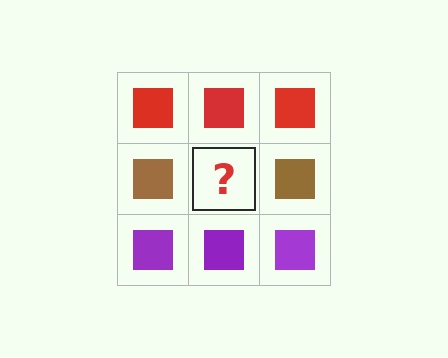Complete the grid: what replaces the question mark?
The question mark should be replaced with a brown square.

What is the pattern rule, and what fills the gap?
The rule is that each row has a consistent color. The gap should be filled with a brown square.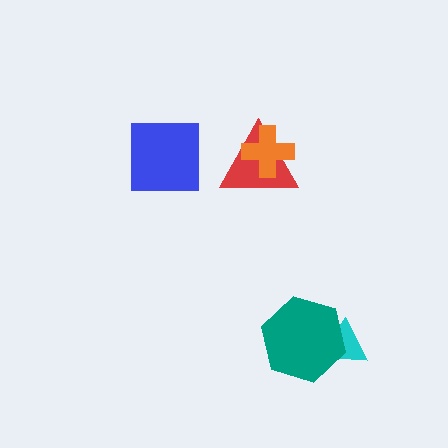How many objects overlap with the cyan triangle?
1 object overlaps with the cyan triangle.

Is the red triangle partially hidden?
Yes, it is partially covered by another shape.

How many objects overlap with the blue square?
0 objects overlap with the blue square.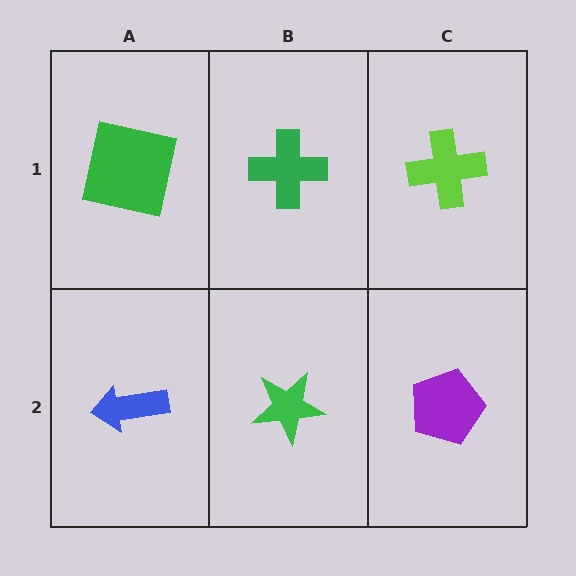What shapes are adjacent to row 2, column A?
A green square (row 1, column A), a green star (row 2, column B).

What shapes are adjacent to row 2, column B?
A green cross (row 1, column B), a blue arrow (row 2, column A), a purple pentagon (row 2, column C).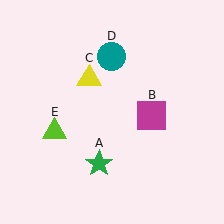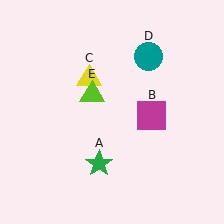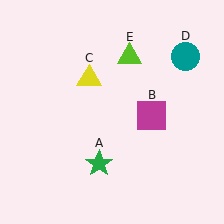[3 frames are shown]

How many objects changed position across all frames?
2 objects changed position: teal circle (object D), lime triangle (object E).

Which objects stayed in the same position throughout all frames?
Green star (object A) and magenta square (object B) and yellow triangle (object C) remained stationary.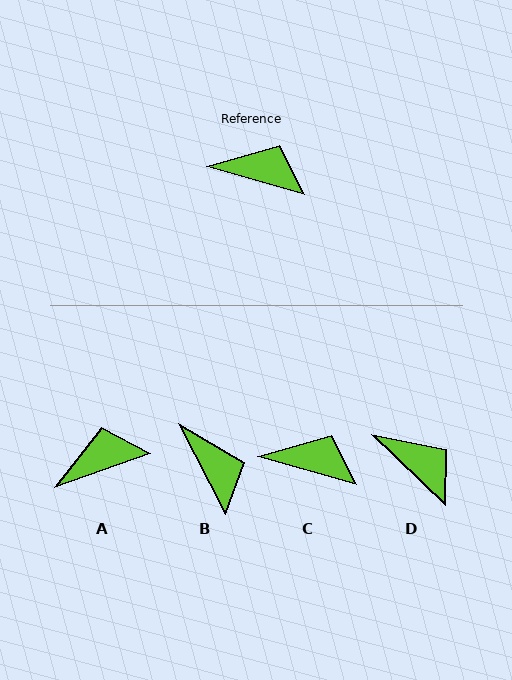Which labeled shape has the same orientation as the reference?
C.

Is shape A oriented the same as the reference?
No, it is off by about 36 degrees.